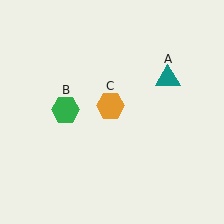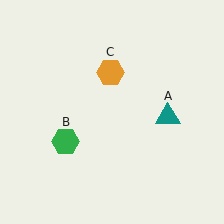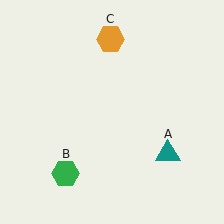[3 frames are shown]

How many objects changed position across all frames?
3 objects changed position: teal triangle (object A), green hexagon (object B), orange hexagon (object C).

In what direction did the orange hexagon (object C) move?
The orange hexagon (object C) moved up.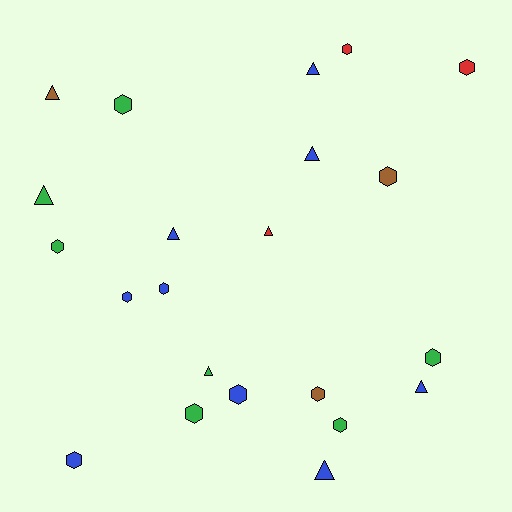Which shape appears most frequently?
Hexagon, with 13 objects.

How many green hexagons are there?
There are 5 green hexagons.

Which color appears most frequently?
Blue, with 9 objects.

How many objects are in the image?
There are 22 objects.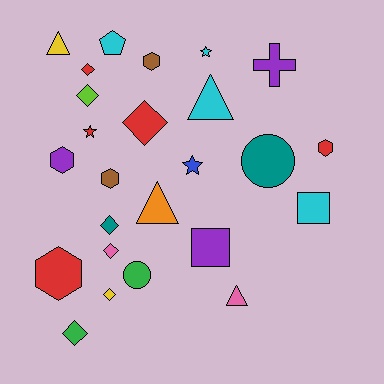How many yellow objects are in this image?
There are 2 yellow objects.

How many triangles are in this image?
There are 4 triangles.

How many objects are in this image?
There are 25 objects.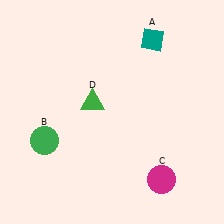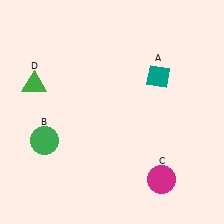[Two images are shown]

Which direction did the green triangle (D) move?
The green triangle (D) moved left.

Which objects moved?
The objects that moved are: the teal diamond (A), the green triangle (D).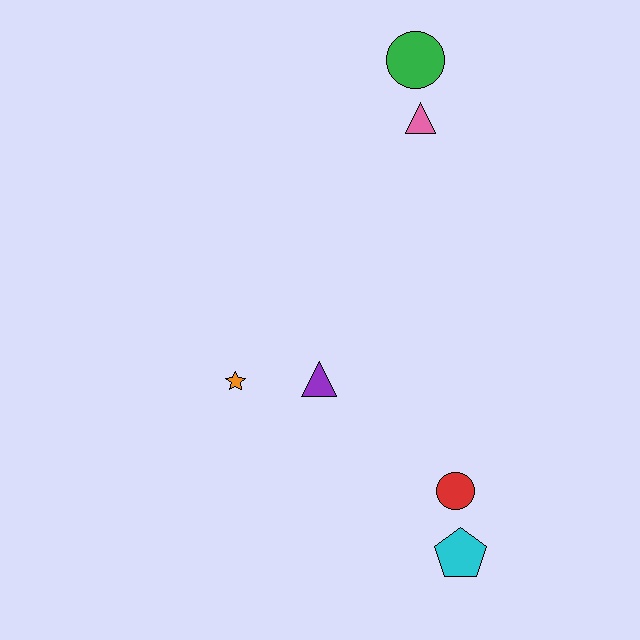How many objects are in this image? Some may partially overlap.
There are 6 objects.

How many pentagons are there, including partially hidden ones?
There is 1 pentagon.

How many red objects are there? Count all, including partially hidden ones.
There is 1 red object.